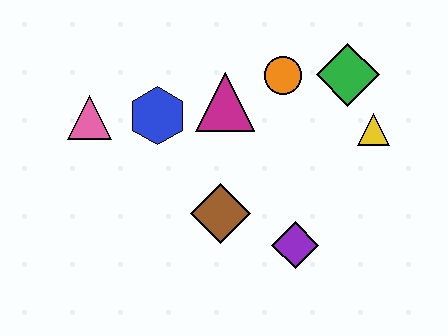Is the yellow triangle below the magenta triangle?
Yes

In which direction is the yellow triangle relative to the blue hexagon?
The yellow triangle is to the right of the blue hexagon.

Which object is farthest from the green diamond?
The pink triangle is farthest from the green diamond.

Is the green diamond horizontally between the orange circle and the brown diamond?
No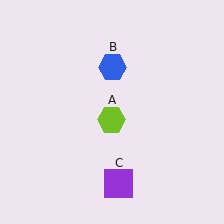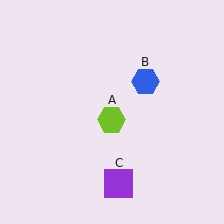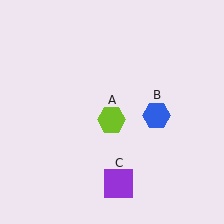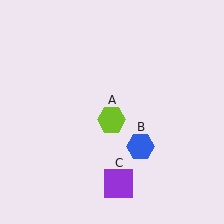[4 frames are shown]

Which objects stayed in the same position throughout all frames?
Lime hexagon (object A) and purple square (object C) remained stationary.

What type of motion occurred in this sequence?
The blue hexagon (object B) rotated clockwise around the center of the scene.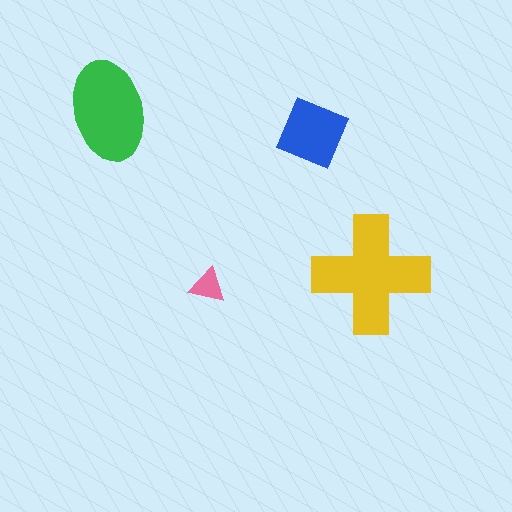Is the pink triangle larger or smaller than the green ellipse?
Smaller.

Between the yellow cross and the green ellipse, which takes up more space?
The yellow cross.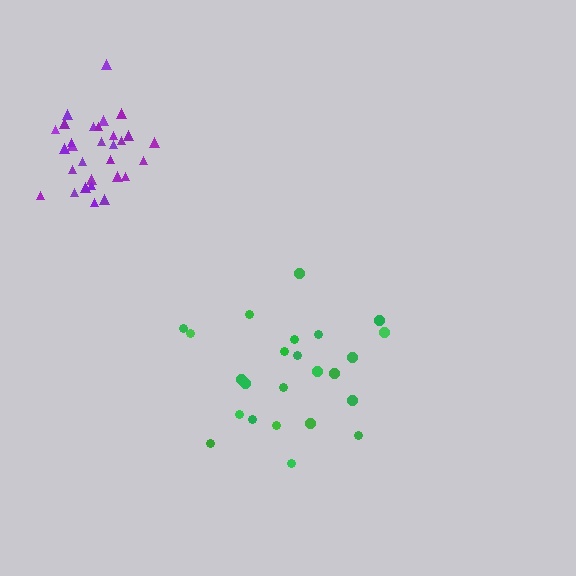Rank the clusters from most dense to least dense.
purple, green.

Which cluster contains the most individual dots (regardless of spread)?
Purple (31).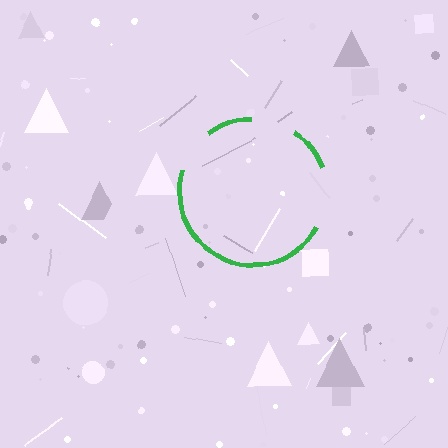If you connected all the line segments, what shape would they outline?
They would outline a circle.